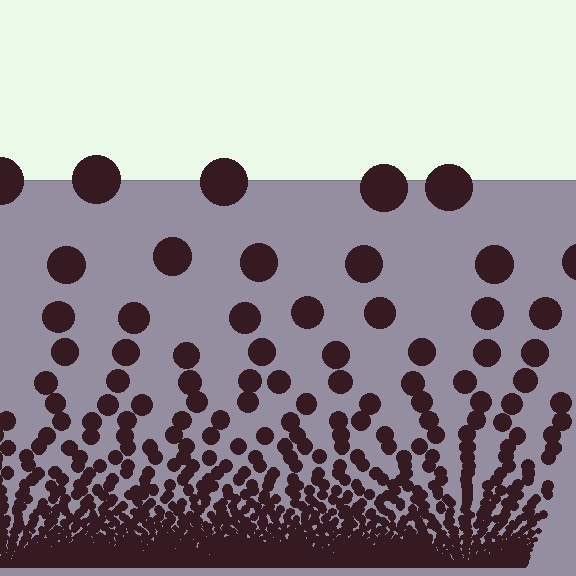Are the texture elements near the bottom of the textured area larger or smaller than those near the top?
Smaller. The gradient is inverted — elements near the bottom are smaller and denser.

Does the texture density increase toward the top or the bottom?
Density increases toward the bottom.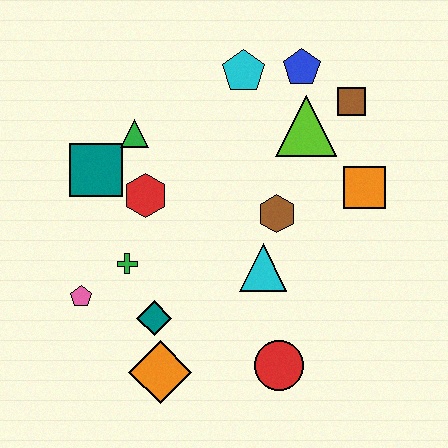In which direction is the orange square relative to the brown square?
The orange square is below the brown square.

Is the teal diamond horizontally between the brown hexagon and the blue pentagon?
No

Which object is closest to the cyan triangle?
The brown hexagon is closest to the cyan triangle.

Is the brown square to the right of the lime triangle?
Yes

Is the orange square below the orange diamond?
No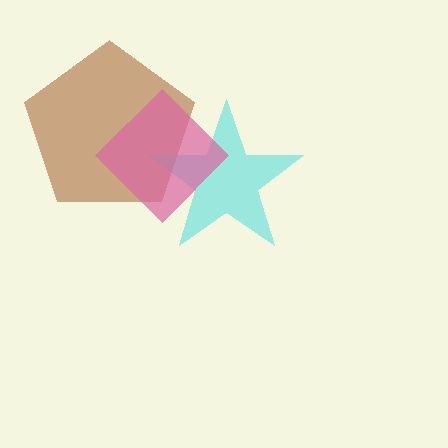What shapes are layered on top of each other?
The layered shapes are: a brown pentagon, a cyan star, a pink diamond.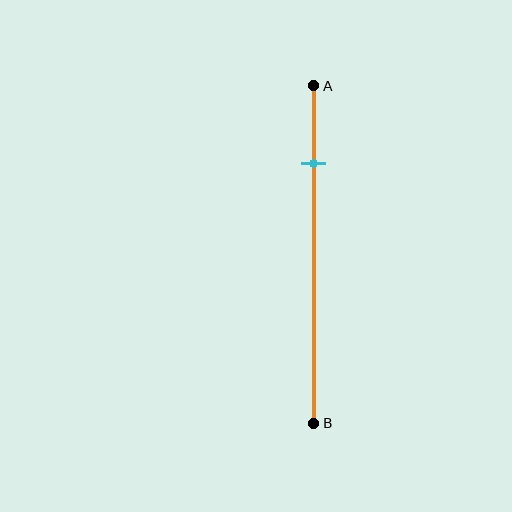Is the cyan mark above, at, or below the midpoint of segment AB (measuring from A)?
The cyan mark is above the midpoint of segment AB.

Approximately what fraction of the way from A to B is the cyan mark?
The cyan mark is approximately 25% of the way from A to B.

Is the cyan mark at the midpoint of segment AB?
No, the mark is at about 25% from A, not at the 50% midpoint.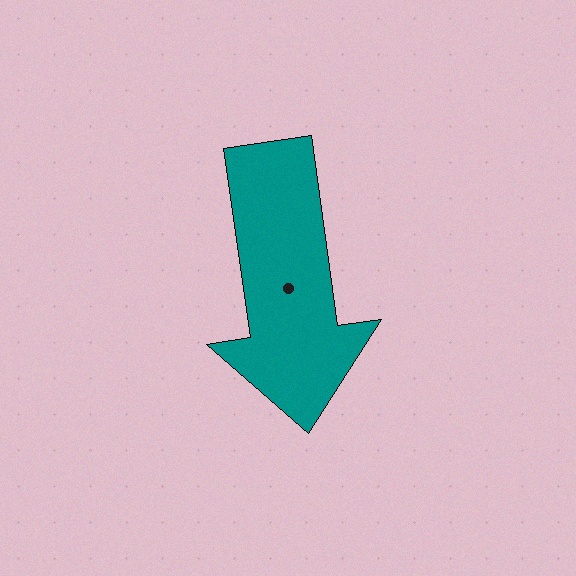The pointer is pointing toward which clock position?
Roughly 6 o'clock.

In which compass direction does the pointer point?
South.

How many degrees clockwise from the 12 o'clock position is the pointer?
Approximately 172 degrees.